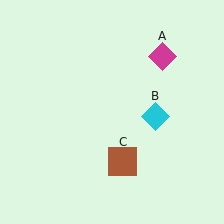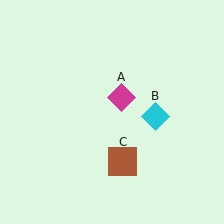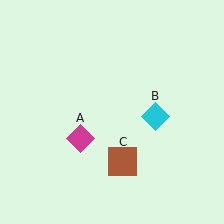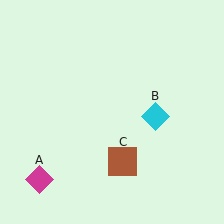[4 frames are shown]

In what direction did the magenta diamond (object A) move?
The magenta diamond (object A) moved down and to the left.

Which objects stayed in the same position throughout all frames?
Cyan diamond (object B) and brown square (object C) remained stationary.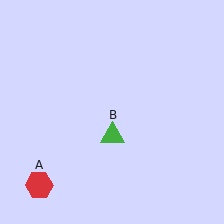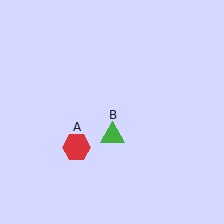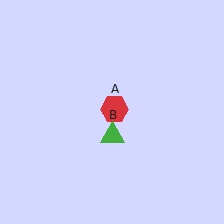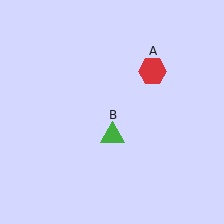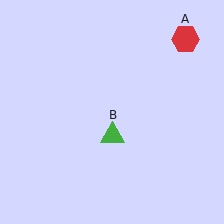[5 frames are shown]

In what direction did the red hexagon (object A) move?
The red hexagon (object A) moved up and to the right.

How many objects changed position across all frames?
1 object changed position: red hexagon (object A).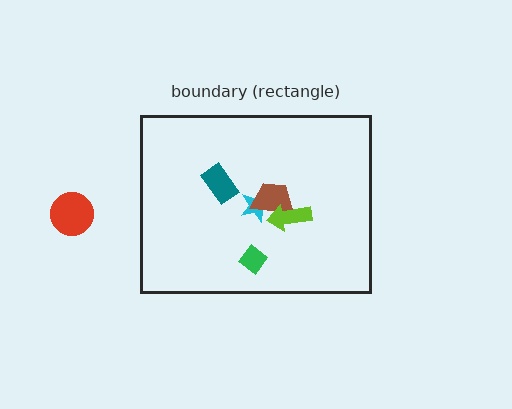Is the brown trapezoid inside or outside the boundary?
Inside.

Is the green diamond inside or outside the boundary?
Inside.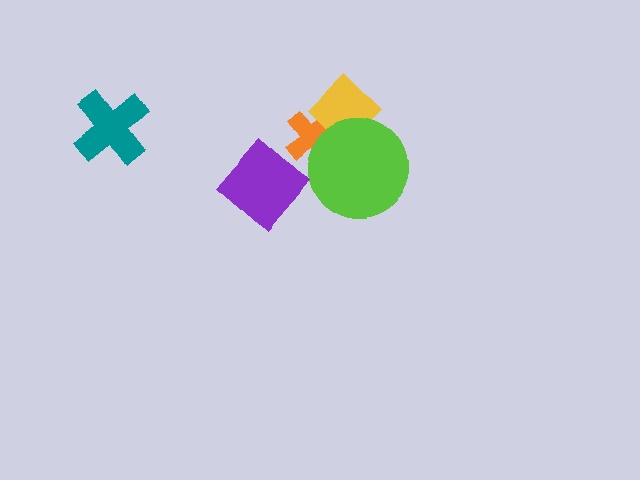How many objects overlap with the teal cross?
0 objects overlap with the teal cross.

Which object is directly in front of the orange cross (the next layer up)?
The yellow diamond is directly in front of the orange cross.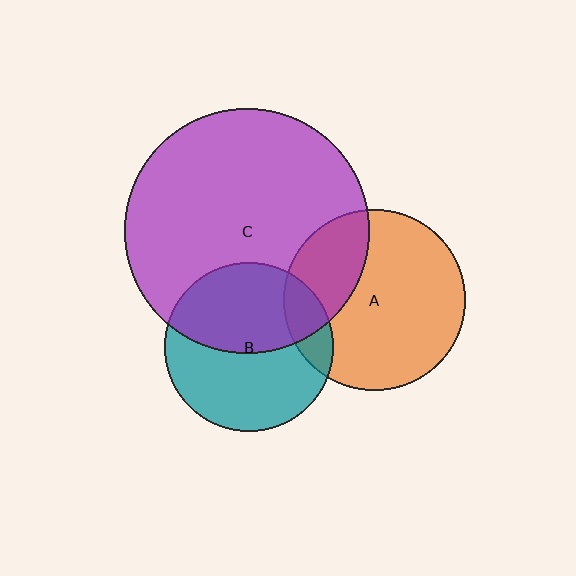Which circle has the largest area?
Circle C (purple).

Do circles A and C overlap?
Yes.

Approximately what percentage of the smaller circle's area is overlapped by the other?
Approximately 30%.